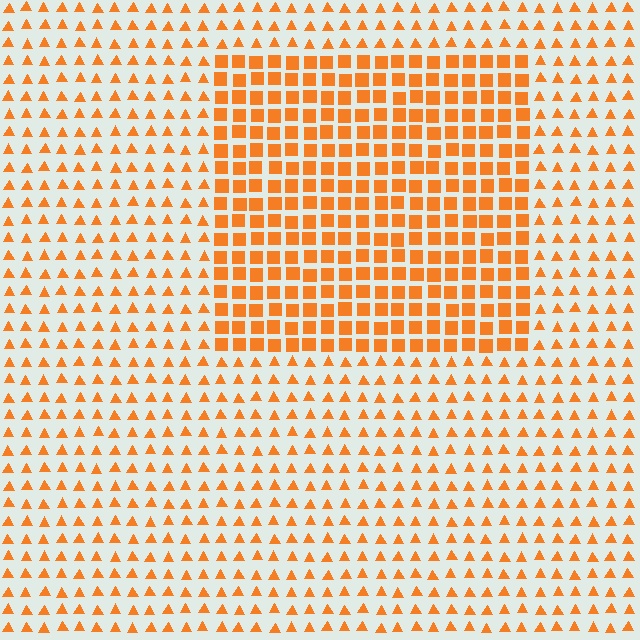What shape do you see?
I see a rectangle.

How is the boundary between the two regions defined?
The boundary is defined by a change in element shape: squares inside vs. triangles outside. All elements share the same color and spacing.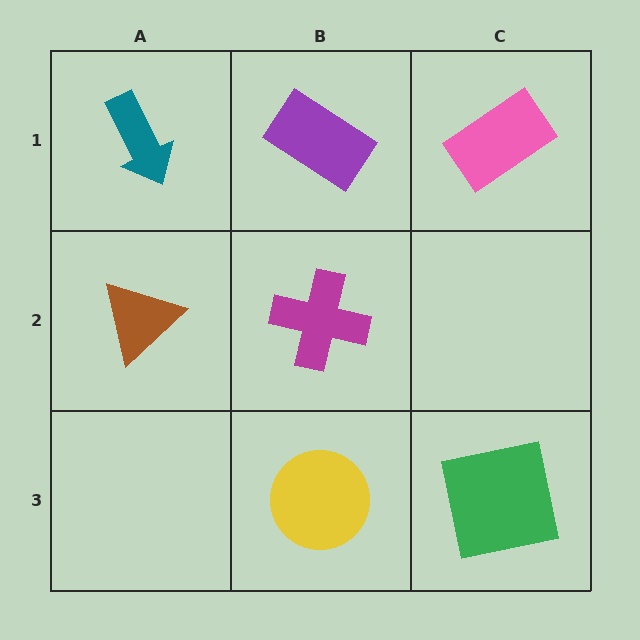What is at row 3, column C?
A green square.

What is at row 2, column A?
A brown triangle.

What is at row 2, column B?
A magenta cross.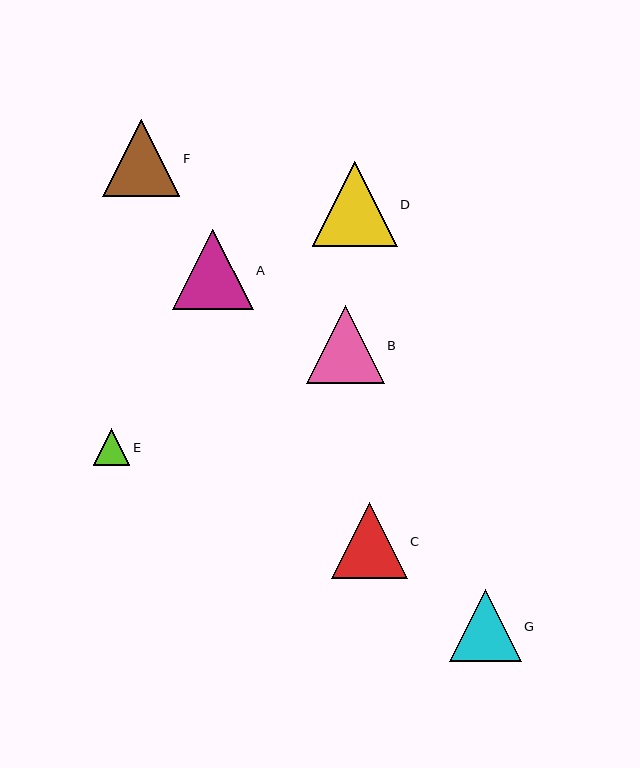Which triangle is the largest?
Triangle D is the largest with a size of approximately 85 pixels.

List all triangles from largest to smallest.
From largest to smallest: D, A, B, F, C, G, E.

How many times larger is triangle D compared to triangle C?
Triangle D is approximately 1.1 times the size of triangle C.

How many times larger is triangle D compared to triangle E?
Triangle D is approximately 2.3 times the size of triangle E.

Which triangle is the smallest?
Triangle E is the smallest with a size of approximately 37 pixels.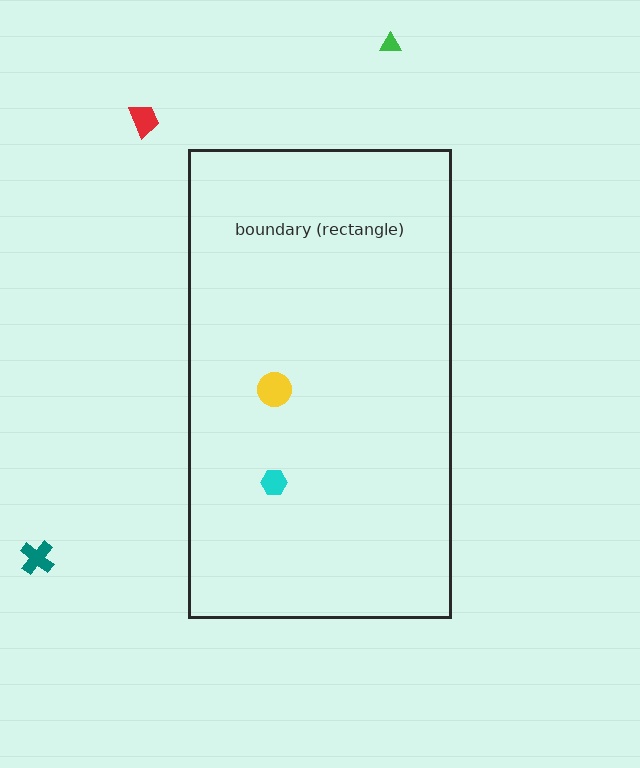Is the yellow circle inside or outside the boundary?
Inside.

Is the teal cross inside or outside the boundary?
Outside.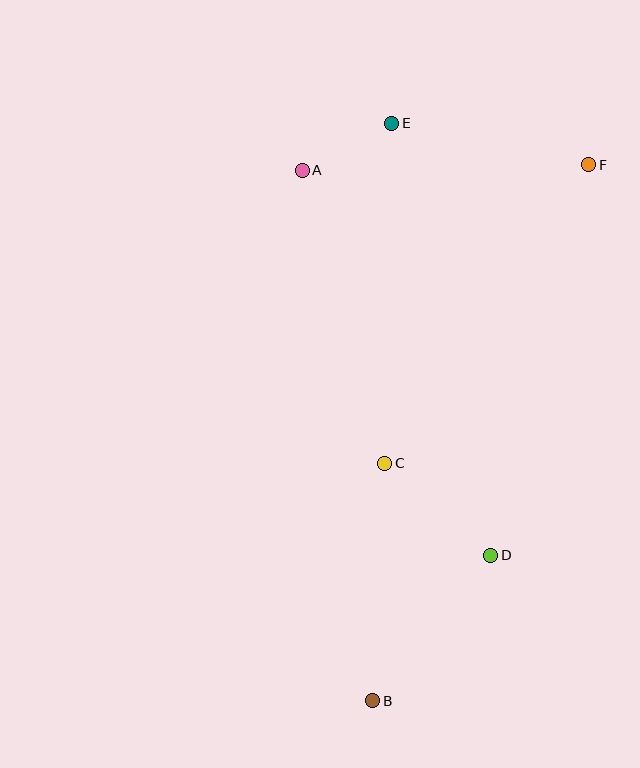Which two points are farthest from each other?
Points B and F are farthest from each other.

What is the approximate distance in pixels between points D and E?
The distance between D and E is approximately 443 pixels.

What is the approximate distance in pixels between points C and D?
The distance between C and D is approximately 141 pixels.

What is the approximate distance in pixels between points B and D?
The distance between B and D is approximately 187 pixels.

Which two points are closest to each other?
Points A and E are closest to each other.